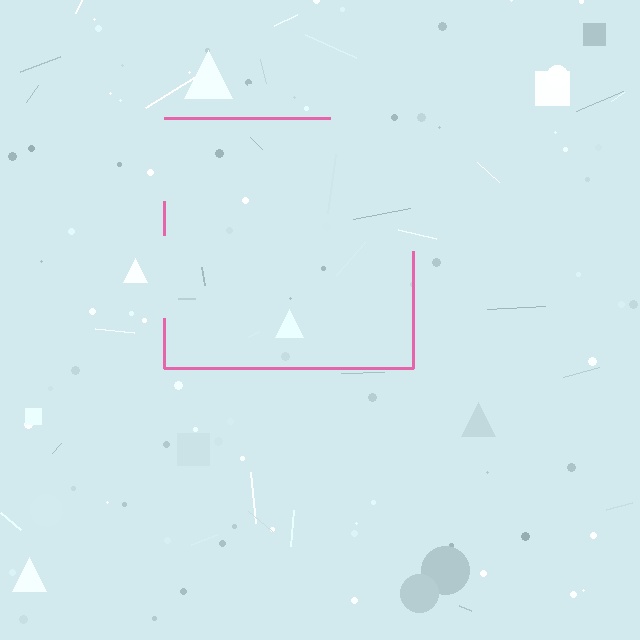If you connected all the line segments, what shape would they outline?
They would outline a square.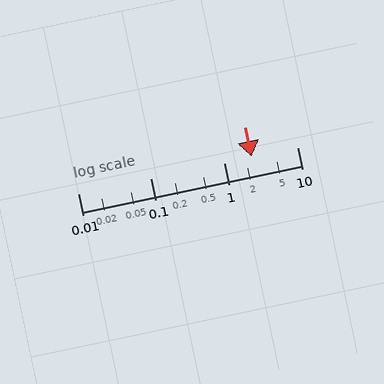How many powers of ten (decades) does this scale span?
The scale spans 3 decades, from 0.01 to 10.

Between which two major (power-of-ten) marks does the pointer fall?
The pointer is between 1 and 10.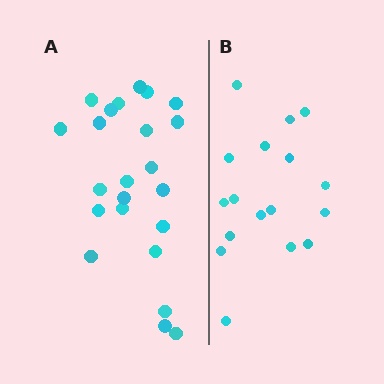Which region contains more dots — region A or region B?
Region A (the left region) has more dots.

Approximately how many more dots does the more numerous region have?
Region A has about 6 more dots than region B.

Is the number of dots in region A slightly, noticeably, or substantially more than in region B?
Region A has noticeably more, but not dramatically so. The ratio is roughly 1.4 to 1.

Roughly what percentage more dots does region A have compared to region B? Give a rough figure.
About 35% more.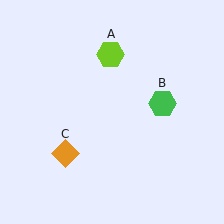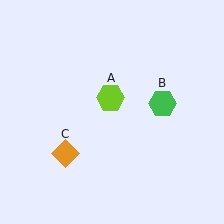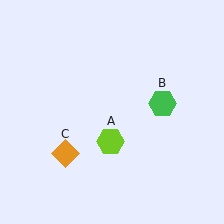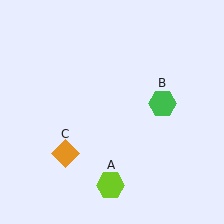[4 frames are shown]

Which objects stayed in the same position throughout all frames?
Green hexagon (object B) and orange diamond (object C) remained stationary.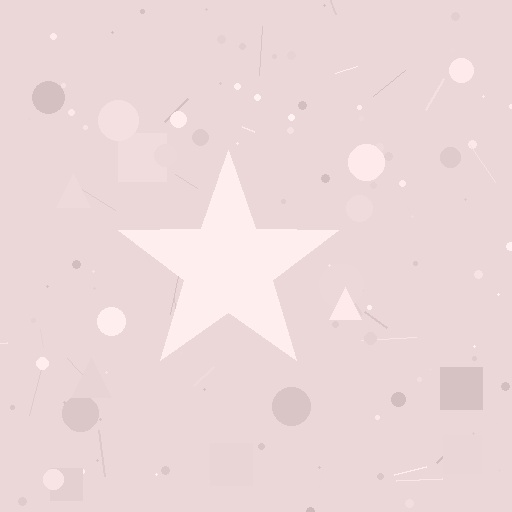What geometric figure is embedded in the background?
A star is embedded in the background.